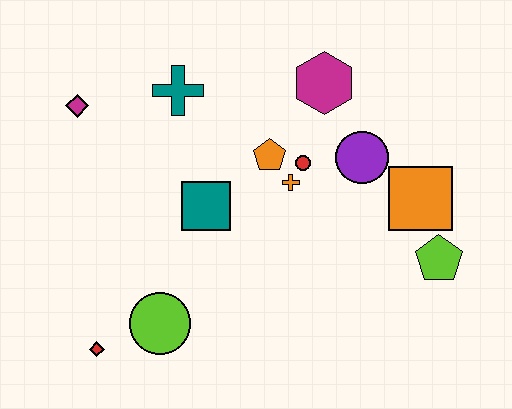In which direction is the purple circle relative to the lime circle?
The purple circle is to the right of the lime circle.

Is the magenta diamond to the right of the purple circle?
No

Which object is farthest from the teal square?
The lime pentagon is farthest from the teal square.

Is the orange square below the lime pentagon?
No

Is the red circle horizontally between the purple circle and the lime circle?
Yes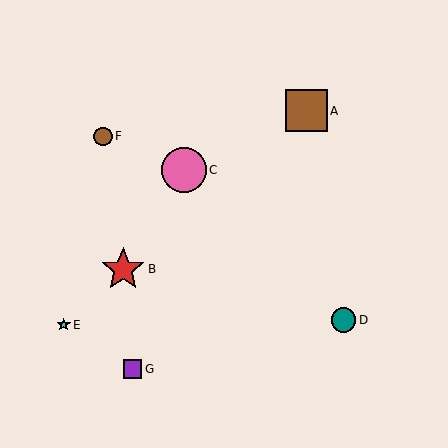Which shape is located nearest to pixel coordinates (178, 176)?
The pink circle (labeled C) at (184, 170) is nearest to that location.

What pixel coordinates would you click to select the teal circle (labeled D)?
Click at (344, 320) to select the teal circle D.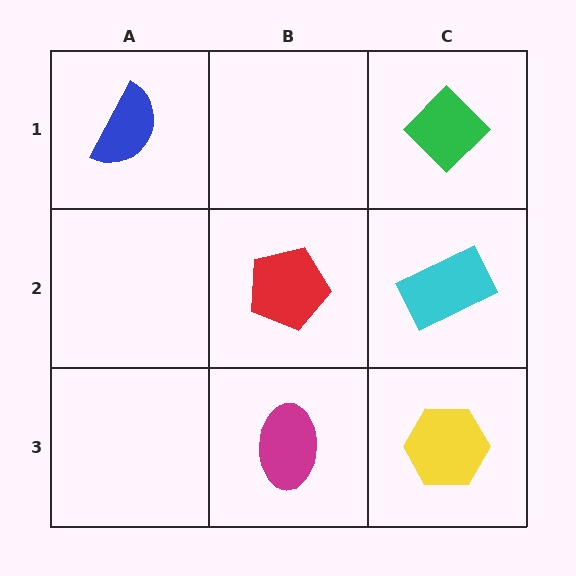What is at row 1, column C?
A green diamond.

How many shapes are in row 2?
2 shapes.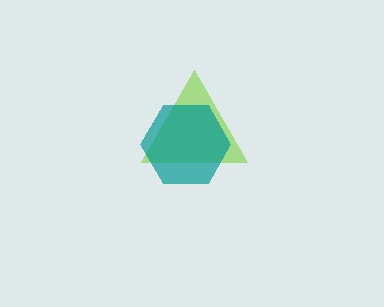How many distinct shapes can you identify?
There are 2 distinct shapes: a lime triangle, a teal hexagon.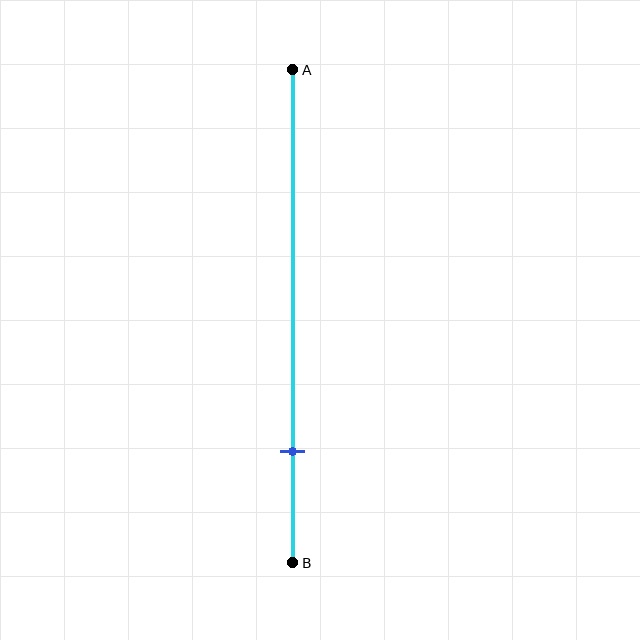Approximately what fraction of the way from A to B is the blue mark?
The blue mark is approximately 75% of the way from A to B.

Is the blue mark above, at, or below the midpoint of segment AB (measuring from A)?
The blue mark is below the midpoint of segment AB.